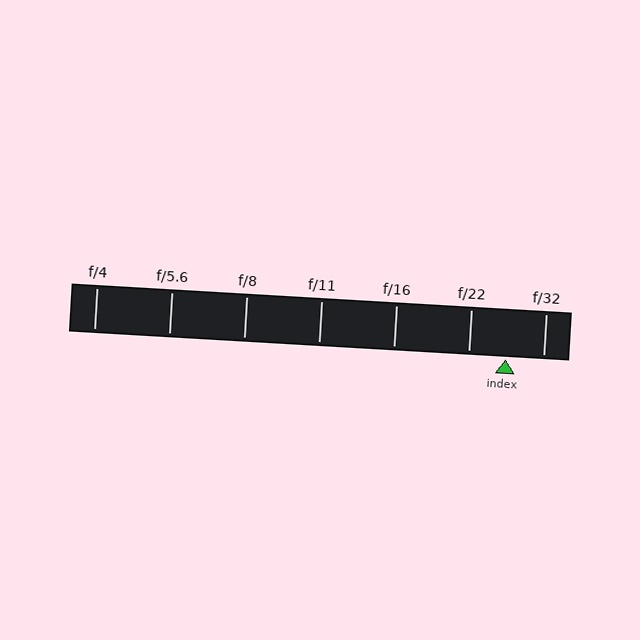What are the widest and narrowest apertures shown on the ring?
The widest aperture shown is f/4 and the narrowest is f/32.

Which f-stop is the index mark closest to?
The index mark is closest to f/32.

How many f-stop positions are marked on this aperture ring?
There are 7 f-stop positions marked.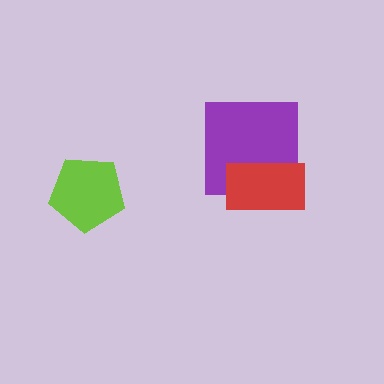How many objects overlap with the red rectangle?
1 object overlaps with the red rectangle.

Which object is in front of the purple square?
The red rectangle is in front of the purple square.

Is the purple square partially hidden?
Yes, it is partially covered by another shape.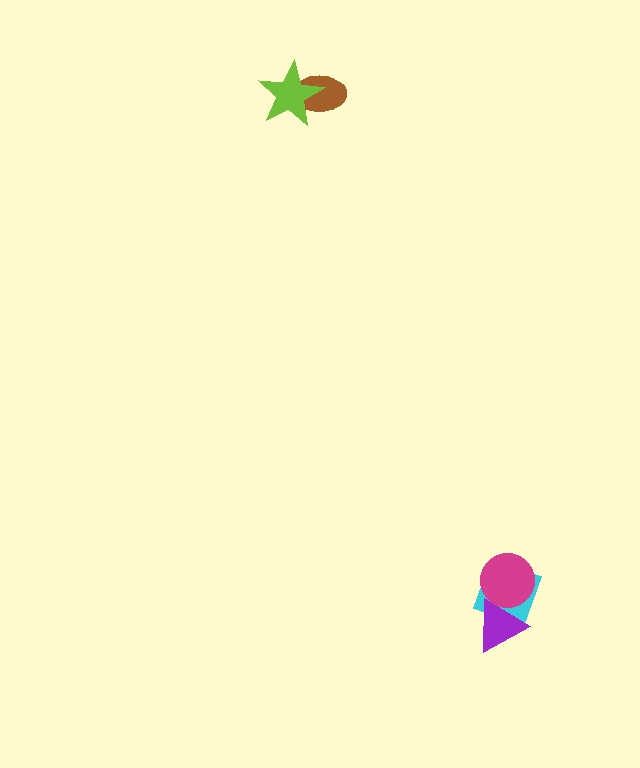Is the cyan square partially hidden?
Yes, it is partially covered by another shape.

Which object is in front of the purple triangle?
The magenta circle is in front of the purple triangle.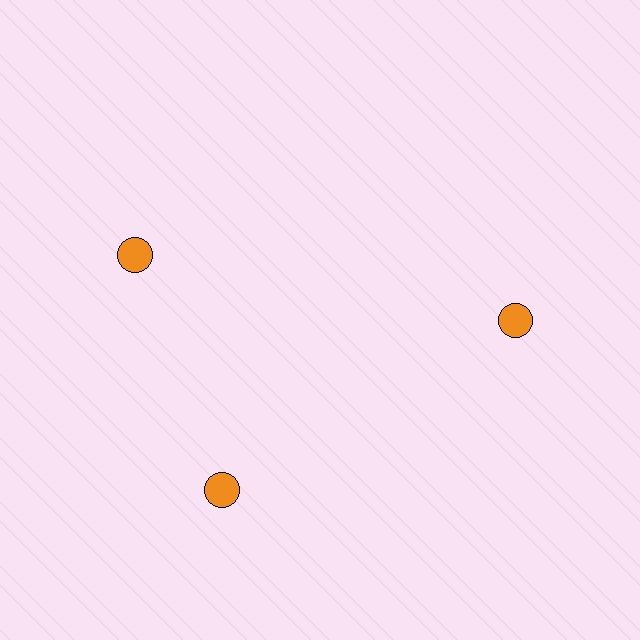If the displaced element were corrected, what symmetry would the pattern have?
It would have 3-fold rotational symmetry — the pattern would map onto itself every 120 degrees.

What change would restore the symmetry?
The symmetry would be restored by rotating it back into even spacing with its neighbors so that all 3 circles sit at equal angles and equal distance from the center.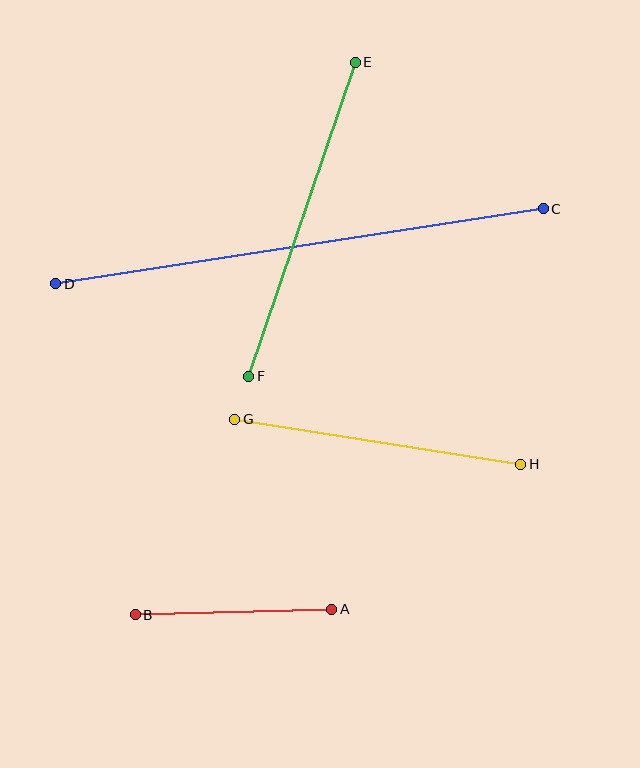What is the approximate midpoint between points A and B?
The midpoint is at approximately (234, 612) pixels.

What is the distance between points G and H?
The distance is approximately 290 pixels.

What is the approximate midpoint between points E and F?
The midpoint is at approximately (302, 219) pixels.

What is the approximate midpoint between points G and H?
The midpoint is at approximately (378, 442) pixels.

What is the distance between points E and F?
The distance is approximately 332 pixels.